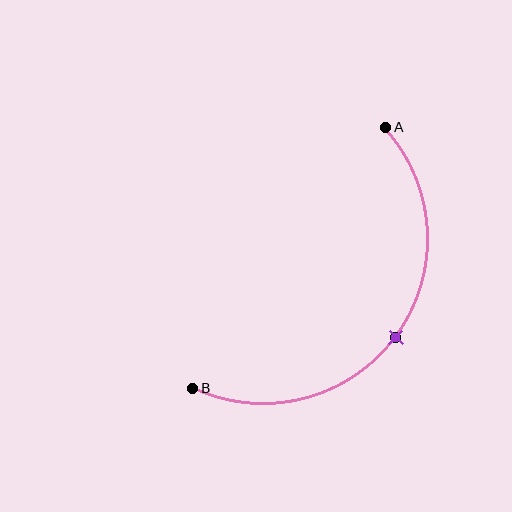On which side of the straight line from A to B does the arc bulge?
The arc bulges below and to the right of the straight line connecting A and B.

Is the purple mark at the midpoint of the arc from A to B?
Yes. The purple mark lies on the arc at equal arc-length from both A and B — it is the arc midpoint.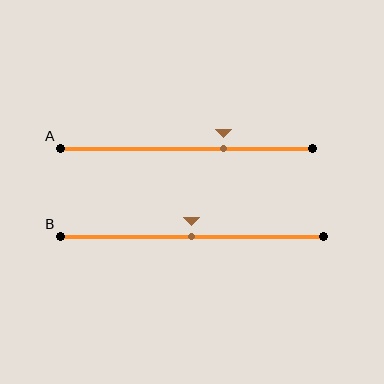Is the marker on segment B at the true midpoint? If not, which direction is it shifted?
Yes, the marker on segment B is at the true midpoint.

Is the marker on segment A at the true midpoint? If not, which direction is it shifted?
No, the marker on segment A is shifted to the right by about 15% of the segment length.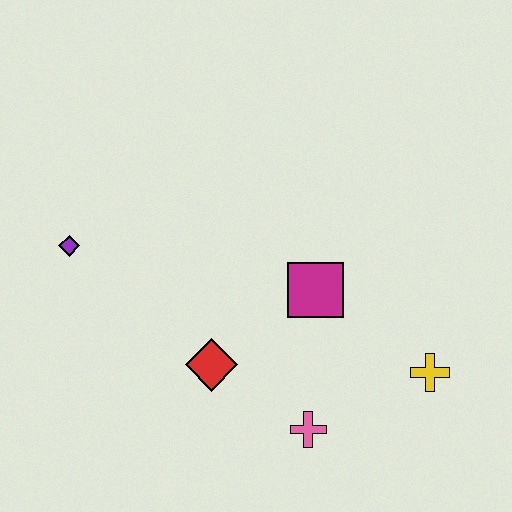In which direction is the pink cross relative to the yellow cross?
The pink cross is to the left of the yellow cross.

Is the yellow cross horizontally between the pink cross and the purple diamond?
No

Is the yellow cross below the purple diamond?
Yes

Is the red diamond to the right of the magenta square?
No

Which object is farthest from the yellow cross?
The purple diamond is farthest from the yellow cross.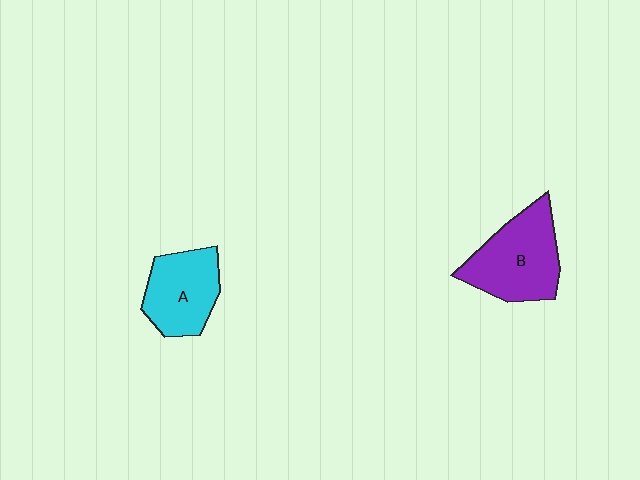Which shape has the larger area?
Shape B (purple).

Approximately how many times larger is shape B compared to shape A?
Approximately 1.2 times.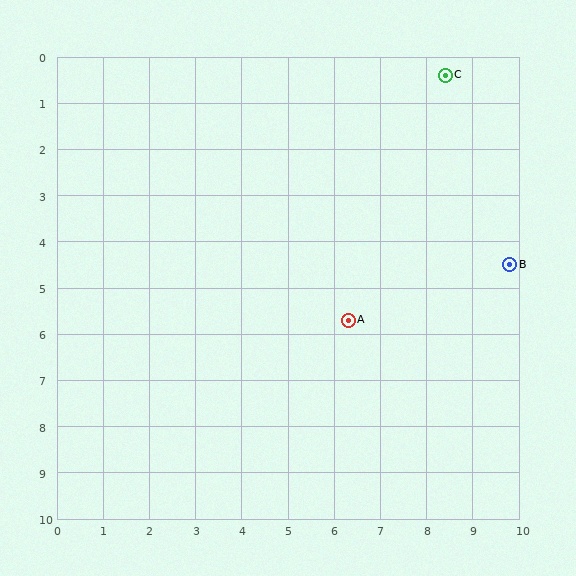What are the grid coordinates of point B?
Point B is at approximately (9.8, 4.5).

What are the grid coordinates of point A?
Point A is at approximately (6.3, 5.7).